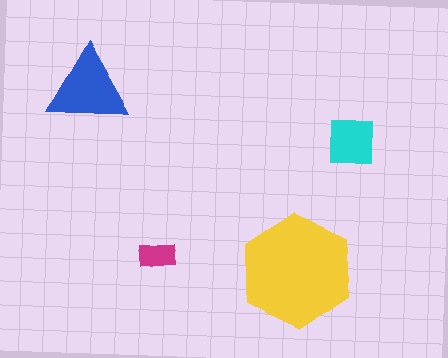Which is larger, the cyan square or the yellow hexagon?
The yellow hexagon.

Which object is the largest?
The yellow hexagon.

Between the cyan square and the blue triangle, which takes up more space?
The blue triangle.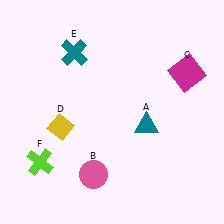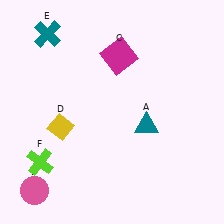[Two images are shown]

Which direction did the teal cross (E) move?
The teal cross (E) moved left.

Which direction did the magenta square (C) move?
The magenta square (C) moved left.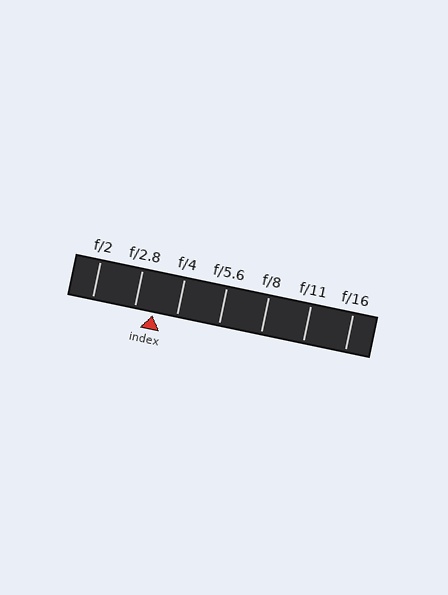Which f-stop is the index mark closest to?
The index mark is closest to f/2.8.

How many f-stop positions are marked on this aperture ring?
There are 7 f-stop positions marked.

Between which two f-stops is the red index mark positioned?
The index mark is between f/2.8 and f/4.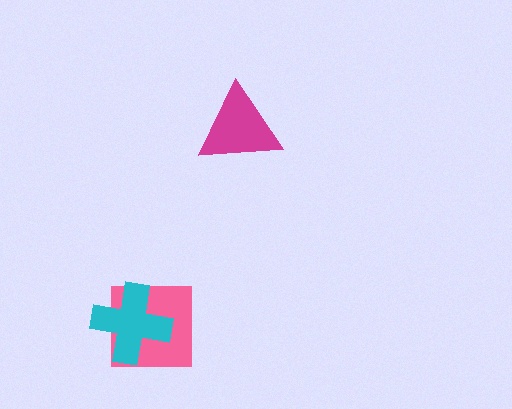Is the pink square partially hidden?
Yes, it is partially covered by another shape.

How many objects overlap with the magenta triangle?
0 objects overlap with the magenta triangle.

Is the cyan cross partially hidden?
No, no other shape covers it.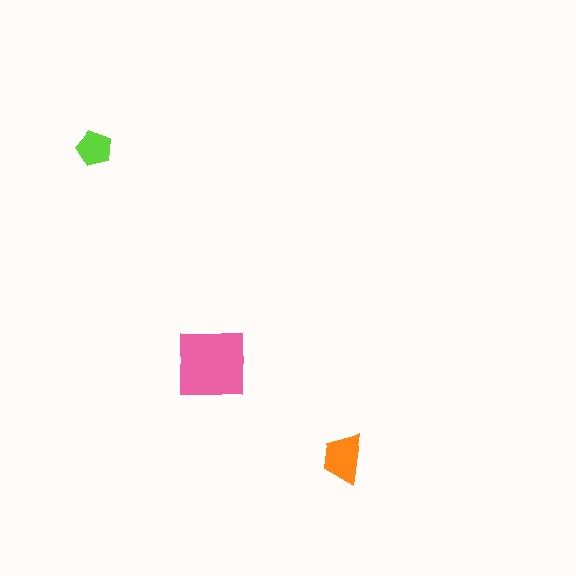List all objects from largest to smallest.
The pink square, the orange trapezoid, the lime pentagon.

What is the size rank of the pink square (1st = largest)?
1st.